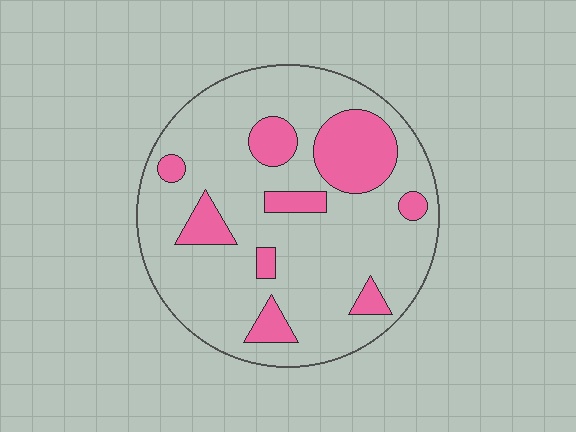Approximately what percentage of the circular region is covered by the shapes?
Approximately 20%.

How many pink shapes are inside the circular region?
9.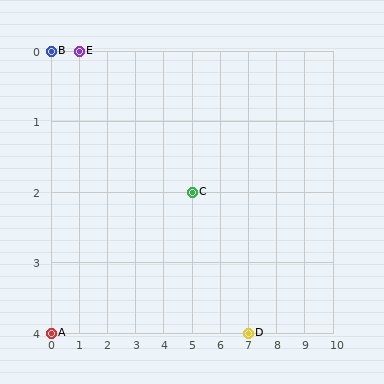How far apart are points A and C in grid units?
Points A and C are 5 columns and 2 rows apart (about 5.4 grid units diagonally).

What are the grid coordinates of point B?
Point B is at grid coordinates (0, 0).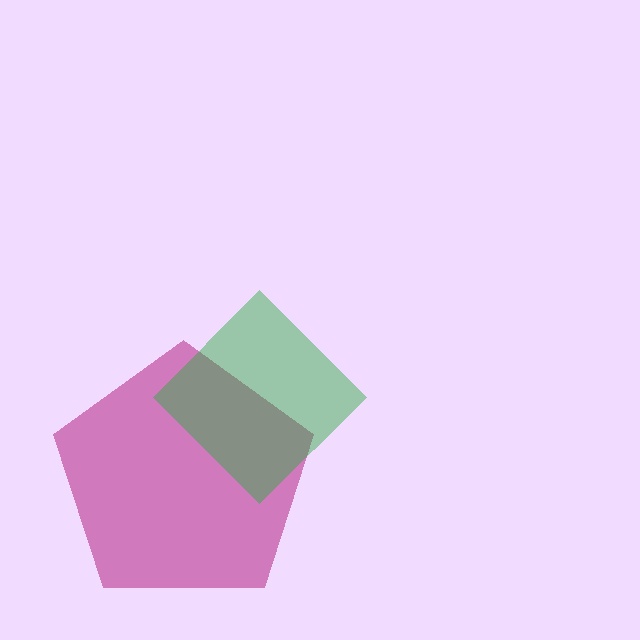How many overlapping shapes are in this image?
There are 2 overlapping shapes in the image.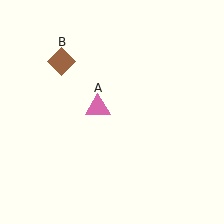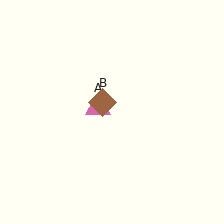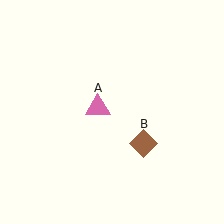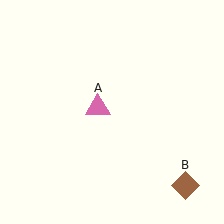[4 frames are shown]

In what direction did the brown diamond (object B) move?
The brown diamond (object B) moved down and to the right.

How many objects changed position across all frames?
1 object changed position: brown diamond (object B).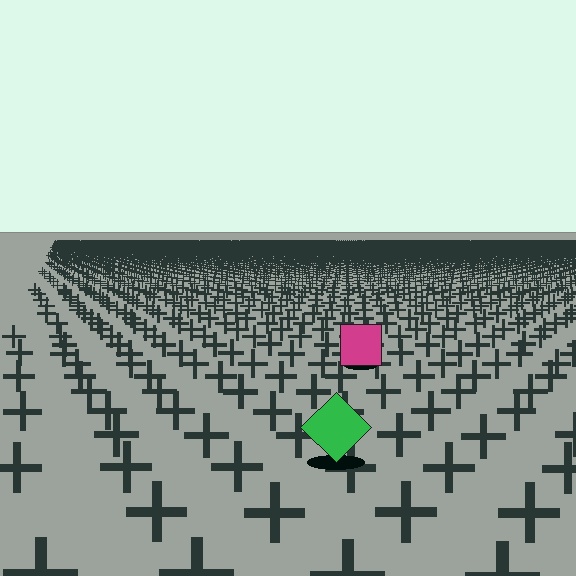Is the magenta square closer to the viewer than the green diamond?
No. The green diamond is closer — you can tell from the texture gradient: the ground texture is coarser near it.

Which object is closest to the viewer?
The green diamond is closest. The texture marks near it are larger and more spread out.